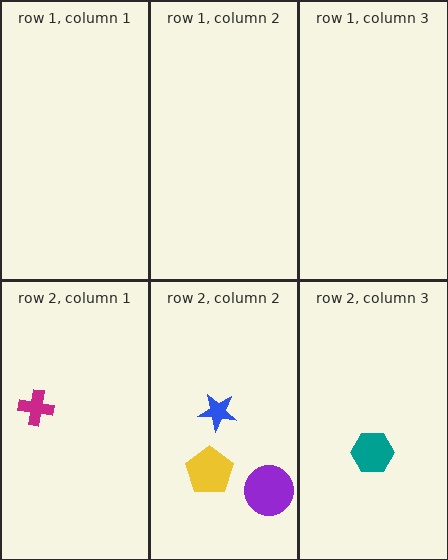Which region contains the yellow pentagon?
The row 2, column 2 region.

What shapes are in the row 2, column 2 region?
The blue star, the purple circle, the yellow pentagon.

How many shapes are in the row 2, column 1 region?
1.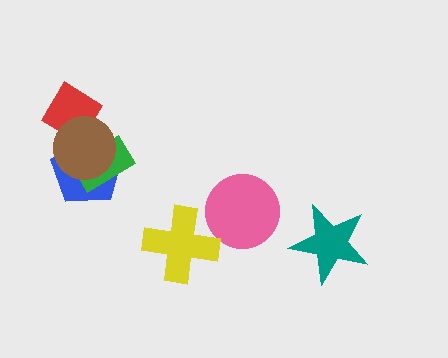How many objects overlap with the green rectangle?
2 objects overlap with the green rectangle.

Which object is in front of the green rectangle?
The brown circle is in front of the green rectangle.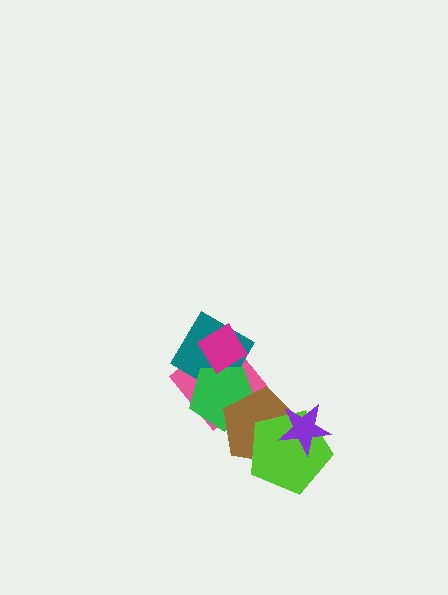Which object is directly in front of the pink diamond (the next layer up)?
The teal diamond is directly in front of the pink diamond.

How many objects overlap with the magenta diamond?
3 objects overlap with the magenta diamond.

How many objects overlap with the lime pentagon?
2 objects overlap with the lime pentagon.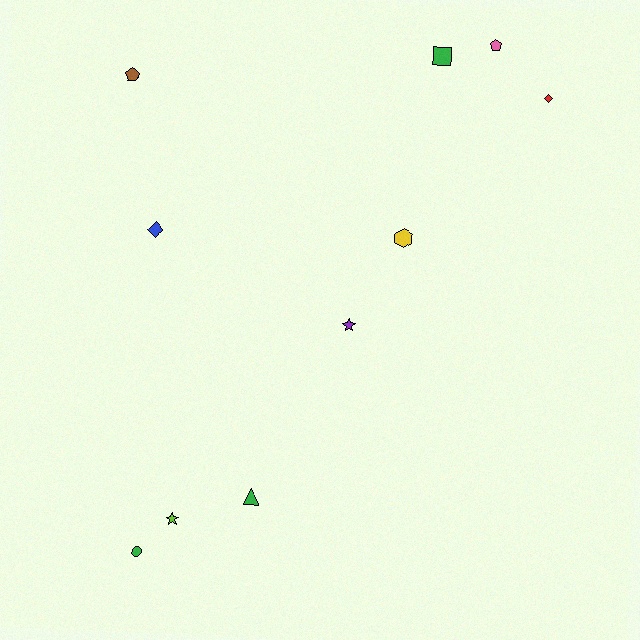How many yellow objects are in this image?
There is 1 yellow object.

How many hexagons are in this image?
There is 1 hexagon.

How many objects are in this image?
There are 10 objects.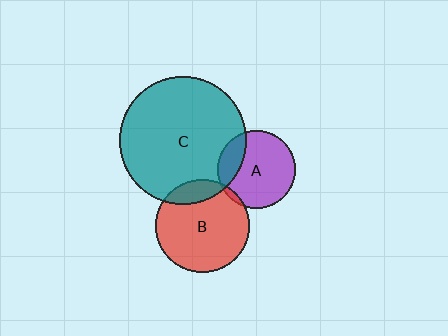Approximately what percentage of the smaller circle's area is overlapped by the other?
Approximately 15%.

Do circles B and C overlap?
Yes.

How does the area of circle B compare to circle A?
Approximately 1.4 times.